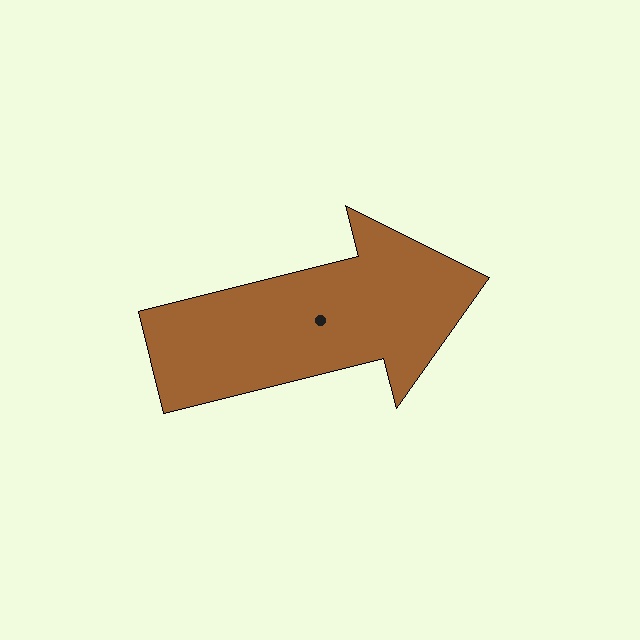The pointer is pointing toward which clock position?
Roughly 3 o'clock.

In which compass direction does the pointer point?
East.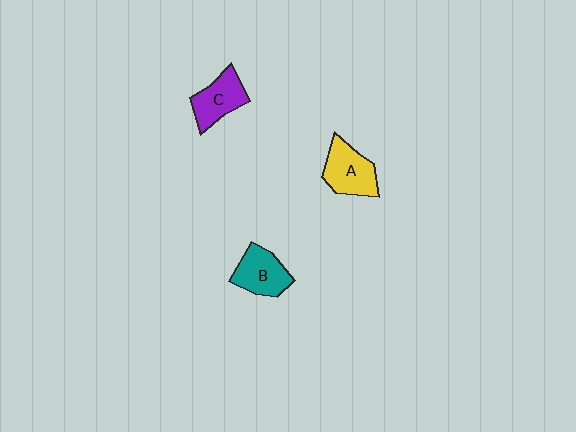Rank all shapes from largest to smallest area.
From largest to smallest: A (yellow), B (teal), C (purple).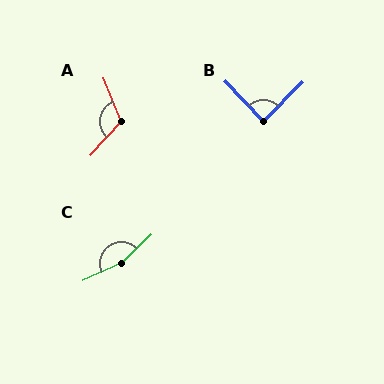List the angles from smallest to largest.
B (89°), A (115°), C (160°).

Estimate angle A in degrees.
Approximately 115 degrees.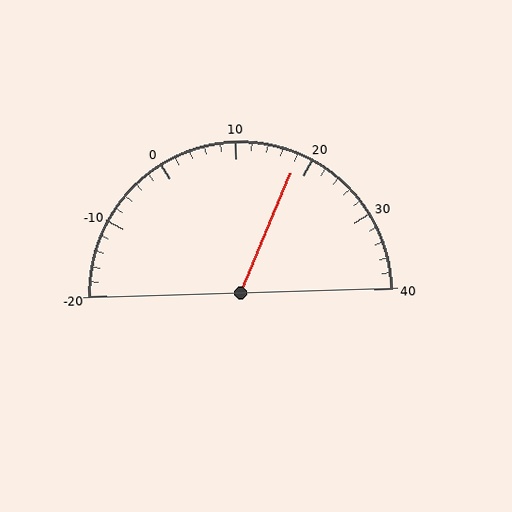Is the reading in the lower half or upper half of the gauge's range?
The reading is in the upper half of the range (-20 to 40).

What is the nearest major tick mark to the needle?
The nearest major tick mark is 20.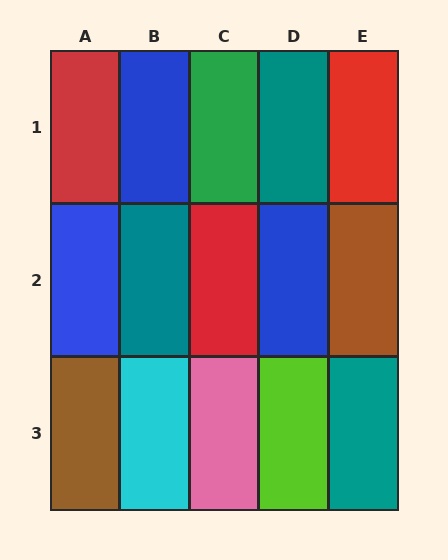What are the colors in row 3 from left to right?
Brown, cyan, pink, lime, teal.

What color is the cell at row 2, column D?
Blue.